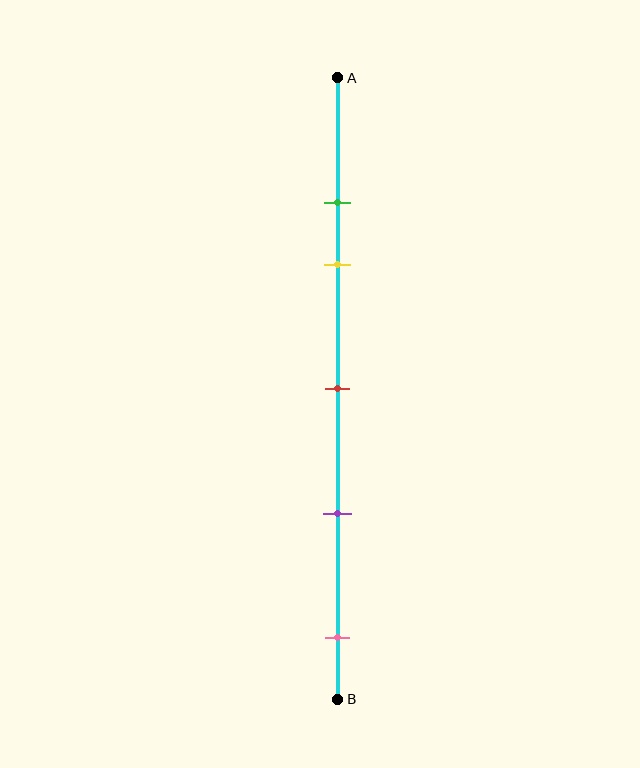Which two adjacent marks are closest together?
The green and yellow marks are the closest adjacent pair.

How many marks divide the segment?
There are 5 marks dividing the segment.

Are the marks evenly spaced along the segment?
No, the marks are not evenly spaced.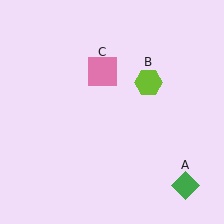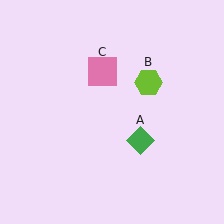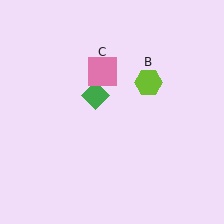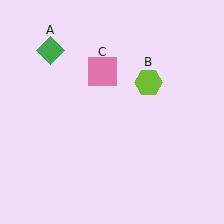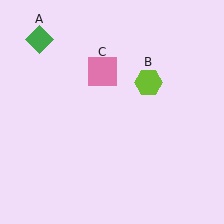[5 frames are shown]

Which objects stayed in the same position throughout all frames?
Lime hexagon (object B) and pink square (object C) remained stationary.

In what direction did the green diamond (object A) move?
The green diamond (object A) moved up and to the left.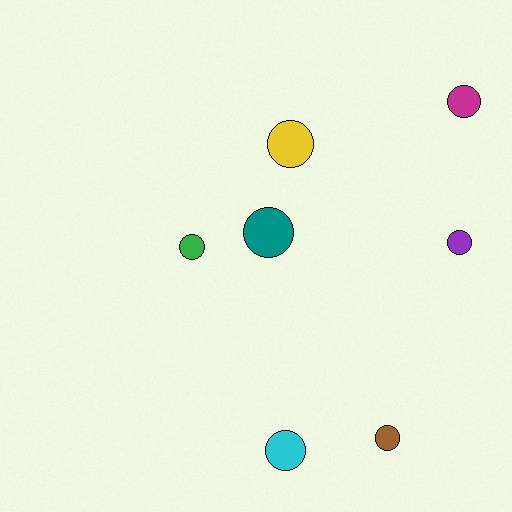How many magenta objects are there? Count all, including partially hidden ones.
There is 1 magenta object.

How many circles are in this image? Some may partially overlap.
There are 7 circles.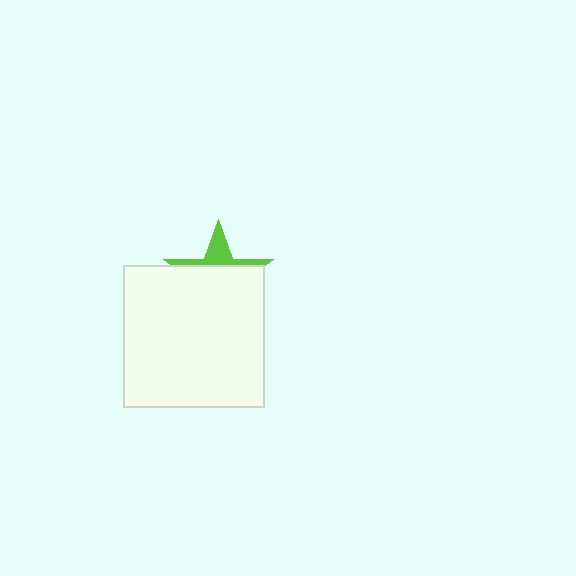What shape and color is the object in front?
The object in front is a white square.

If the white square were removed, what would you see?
You would see the complete lime star.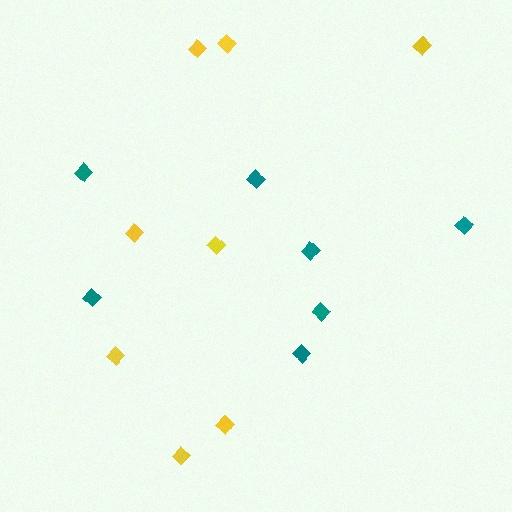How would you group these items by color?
There are 2 groups: one group of yellow diamonds (8) and one group of teal diamonds (7).